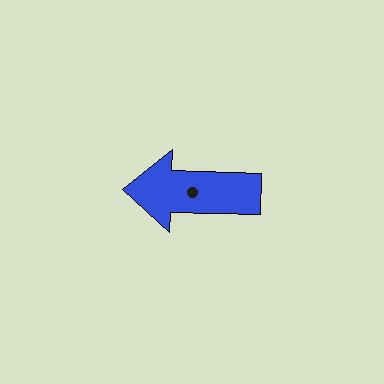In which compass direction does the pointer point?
West.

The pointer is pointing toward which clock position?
Roughly 9 o'clock.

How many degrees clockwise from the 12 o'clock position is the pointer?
Approximately 272 degrees.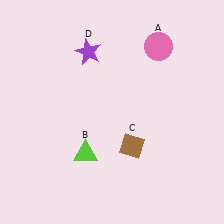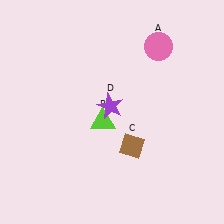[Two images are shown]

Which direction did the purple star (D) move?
The purple star (D) moved down.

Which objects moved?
The objects that moved are: the lime triangle (B), the purple star (D).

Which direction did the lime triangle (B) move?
The lime triangle (B) moved up.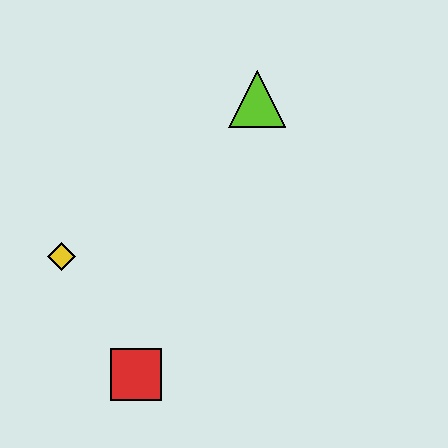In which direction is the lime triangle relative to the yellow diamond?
The lime triangle is to the right of the yellow diamond.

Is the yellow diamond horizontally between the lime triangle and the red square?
No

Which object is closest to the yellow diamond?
The red square is closest to the yellow diamond.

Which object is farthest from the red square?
The lime triangle is farthest from the red square.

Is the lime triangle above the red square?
Yes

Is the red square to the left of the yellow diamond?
No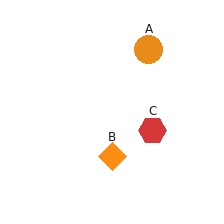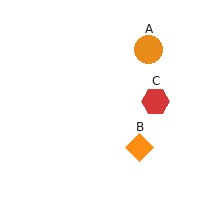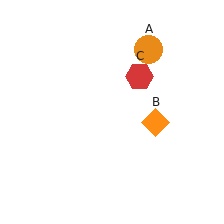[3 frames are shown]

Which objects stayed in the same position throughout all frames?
Orange circle (object A) remained stationary.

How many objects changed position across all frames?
2 objects changed position: orange diamond (object B), red hexagon (object C).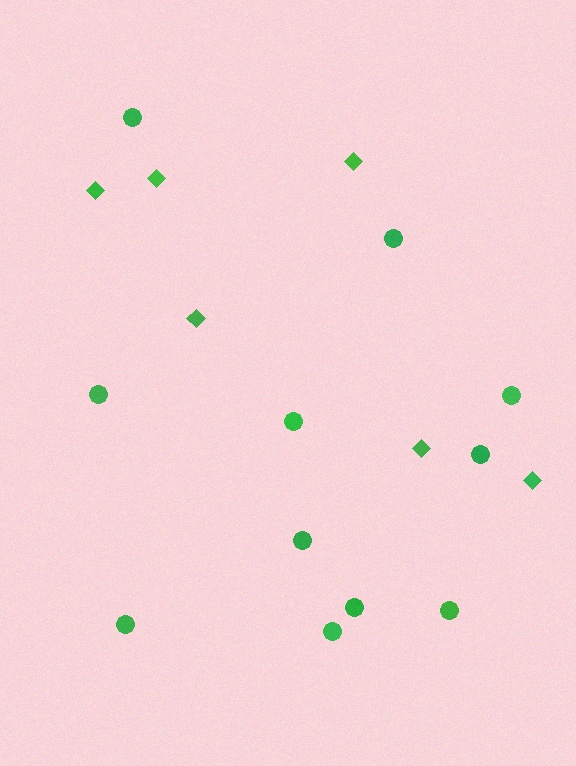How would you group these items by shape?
There are 2 groups: one group of diamonds (6) and one group of circles (11).